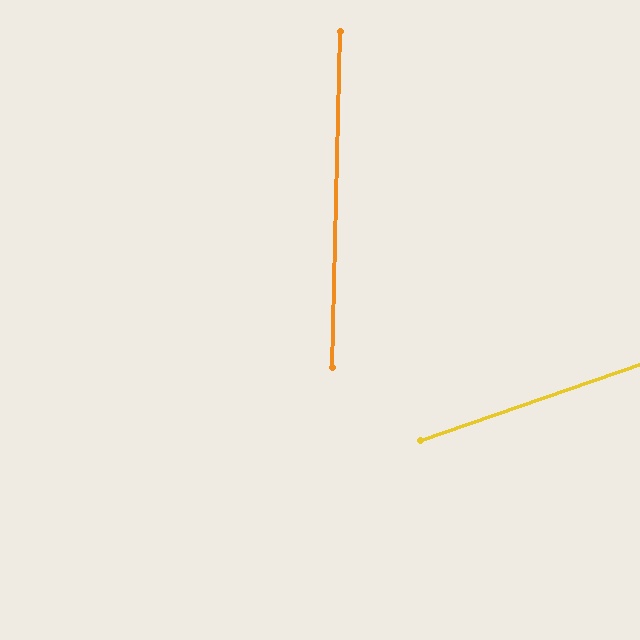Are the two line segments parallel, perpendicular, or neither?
Neither parallel nor perpendicular — they differ by about 69°.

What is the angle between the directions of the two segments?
Approximately 69 degrees.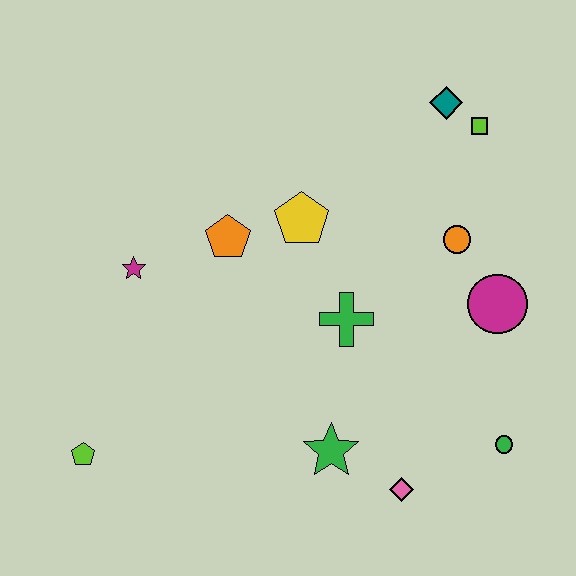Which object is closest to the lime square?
The teal diamond is closest to the lime square.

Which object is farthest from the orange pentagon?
The green circle is farthest from the orange pentagon.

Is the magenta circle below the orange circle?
Yes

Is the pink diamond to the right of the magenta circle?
No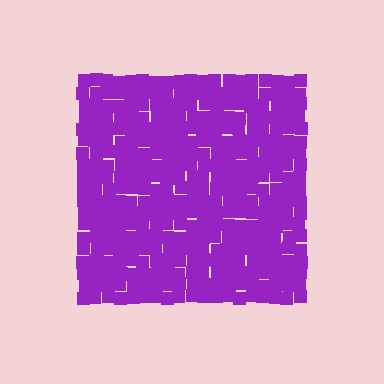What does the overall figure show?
The overall figure shows a square.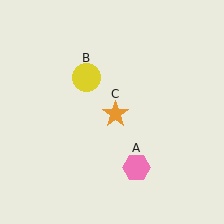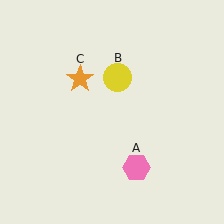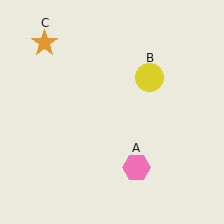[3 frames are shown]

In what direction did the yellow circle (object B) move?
The yellow circle (object B) moved right.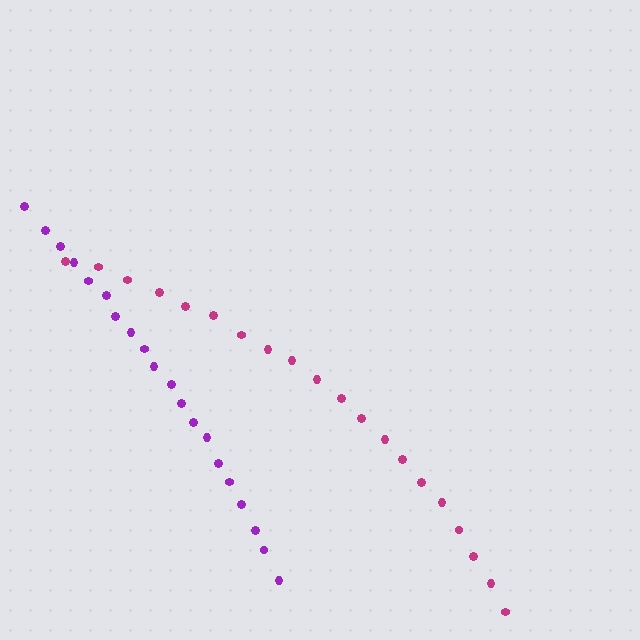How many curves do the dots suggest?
There are 2 distinct paths.